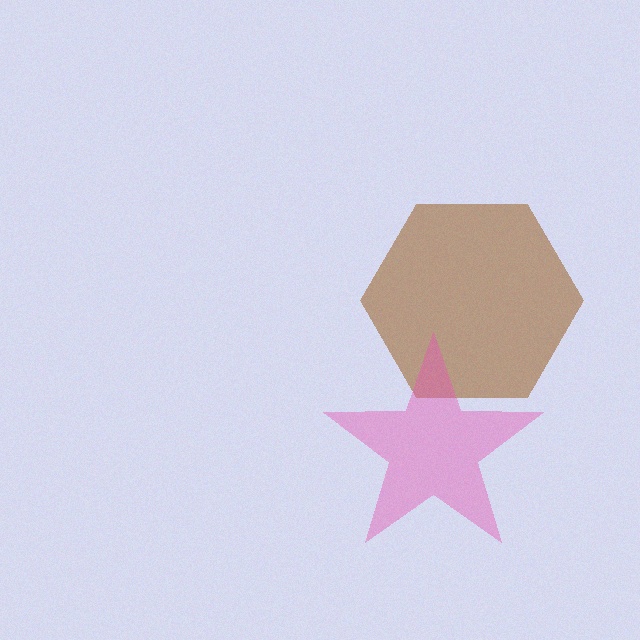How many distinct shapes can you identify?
There are 2 distinct shapes: a brown hexagon, a pink star.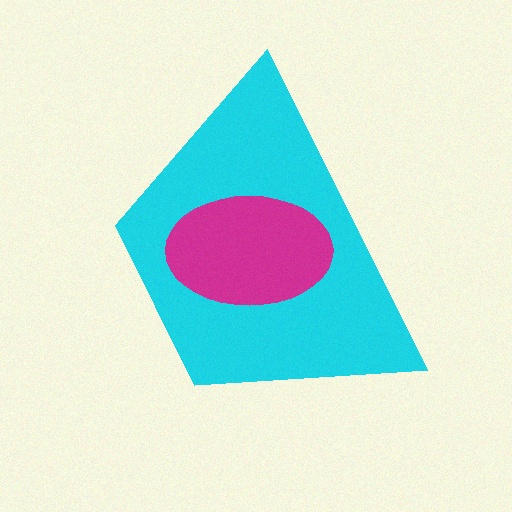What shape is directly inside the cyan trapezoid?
The magenta ellipse.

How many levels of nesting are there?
2.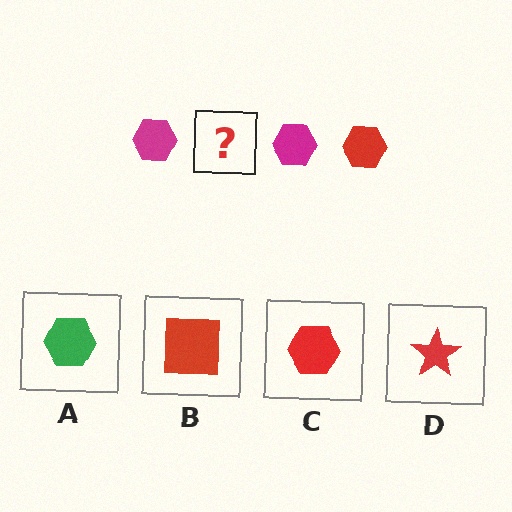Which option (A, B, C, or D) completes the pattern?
C.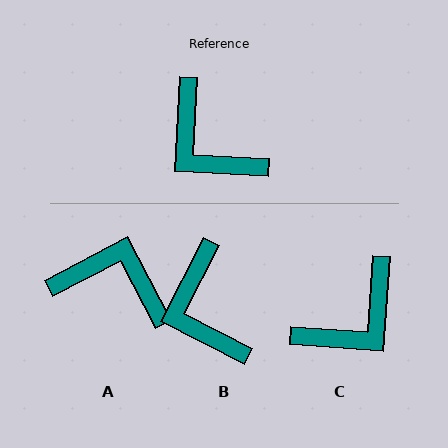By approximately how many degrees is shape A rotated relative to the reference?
Approximately 149 degrees clockwise.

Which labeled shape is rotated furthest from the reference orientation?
A, about 149 degrees away.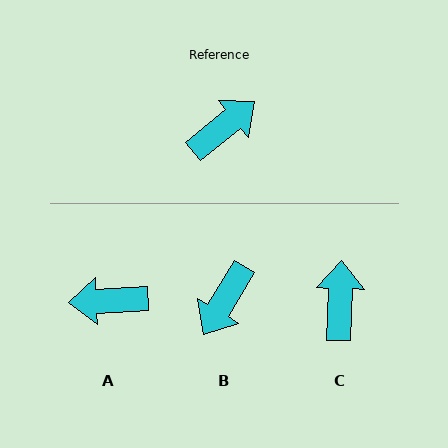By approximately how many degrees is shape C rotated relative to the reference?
Approximately 49 degrees counter-clockwise.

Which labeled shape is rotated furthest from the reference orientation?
B, about 160 degrees away.